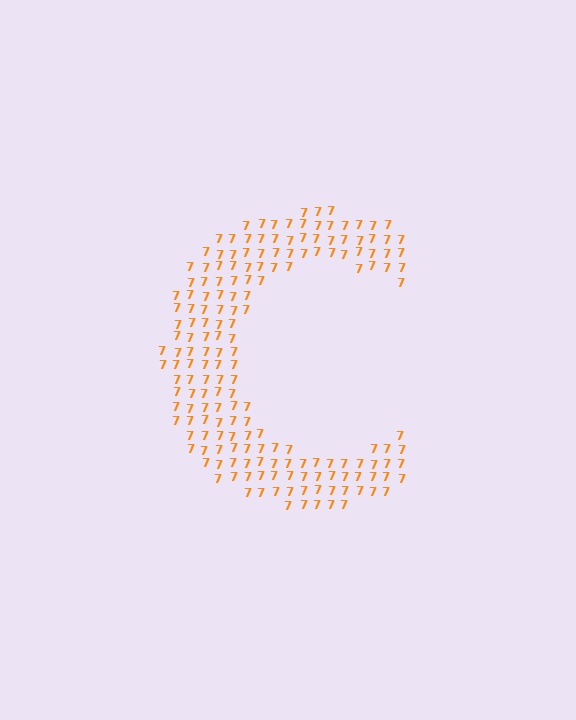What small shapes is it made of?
It is made of small digit 7's.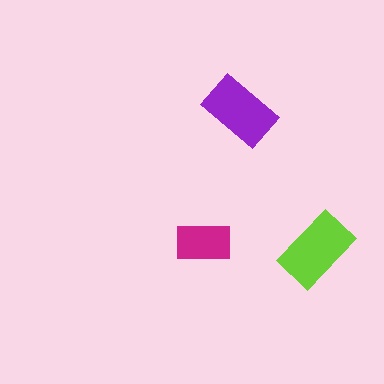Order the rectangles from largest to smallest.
the lime one, the purple one, the magenta one.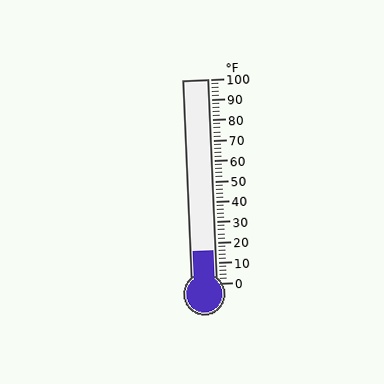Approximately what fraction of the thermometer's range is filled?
The thermometer is filled to approximately 15% of its range.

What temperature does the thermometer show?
The thermometer shows approximately 16°F.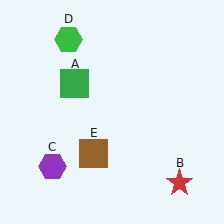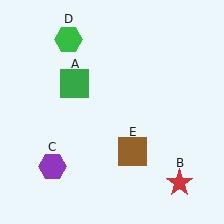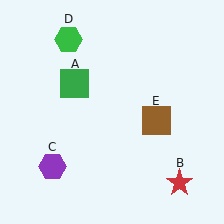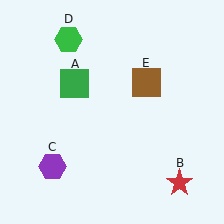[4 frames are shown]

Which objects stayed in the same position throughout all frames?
Green square (object A) and red star (object B) and purple hexagon (object C) and green hexagon (object D) remained stationary.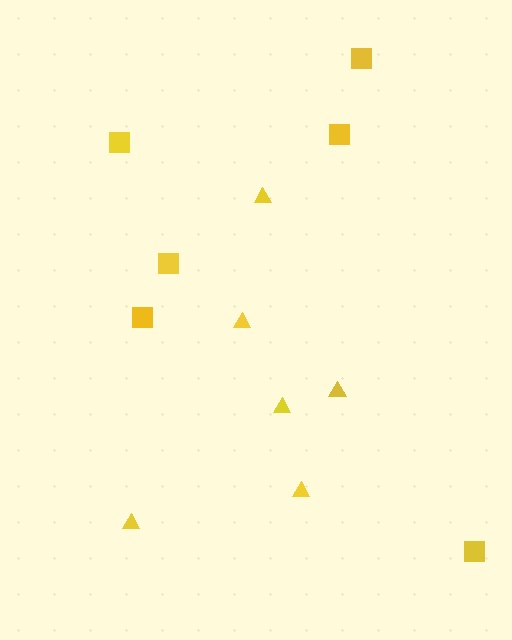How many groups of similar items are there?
There are 2 groups: one group of triangles (6) and one group of squares (6).